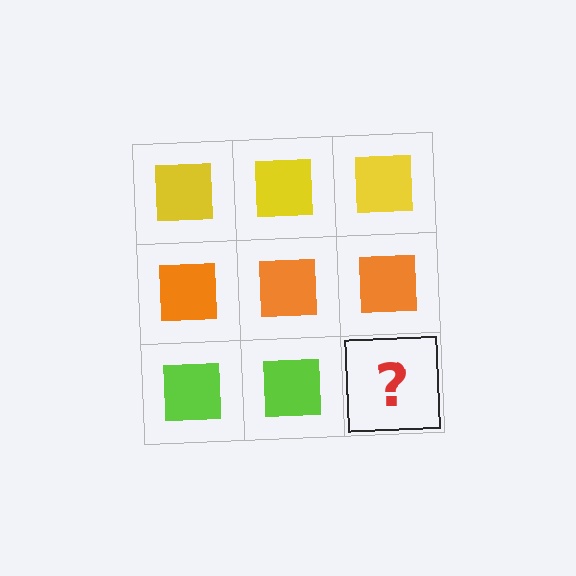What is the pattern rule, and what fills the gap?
The rule is that each row has a consistent color. The gap should be filled with a lime square.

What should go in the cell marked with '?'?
The missing cell should contain a lime square.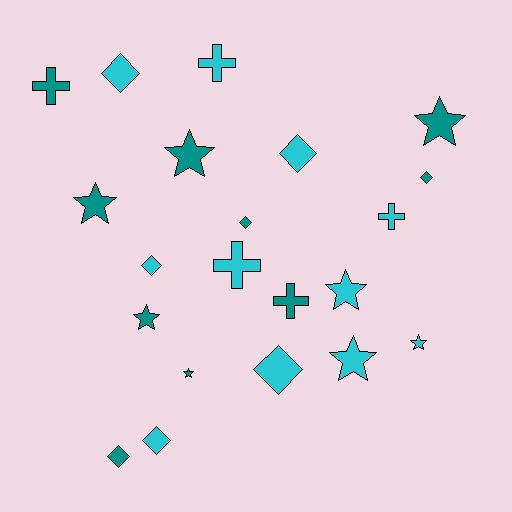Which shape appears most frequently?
Diamond, with 8 objects.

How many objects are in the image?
There are 21 objects.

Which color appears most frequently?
Cyan, with 11 objects.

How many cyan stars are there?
There are 3 cyan stars.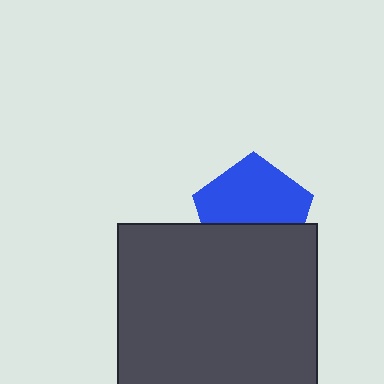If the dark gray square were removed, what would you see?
You would see the complete blue pentagon.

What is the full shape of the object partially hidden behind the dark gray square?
The partially hidden object is a blue pentagon.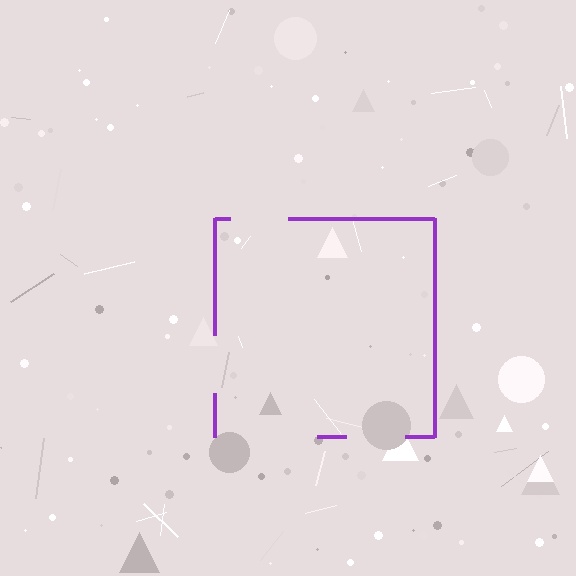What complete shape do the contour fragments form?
The contour fragments form a square.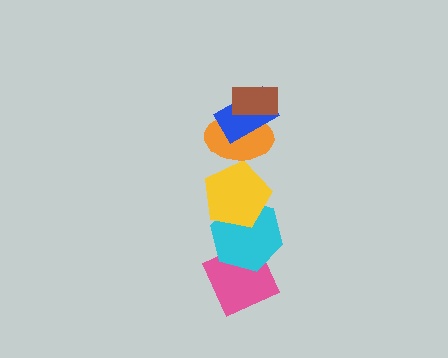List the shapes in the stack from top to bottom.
From top to bottom: the brown rectangle, the blue rectangle, the orange ellipse, the yellow pentagon, the cyan hexagon, the pink diamond.